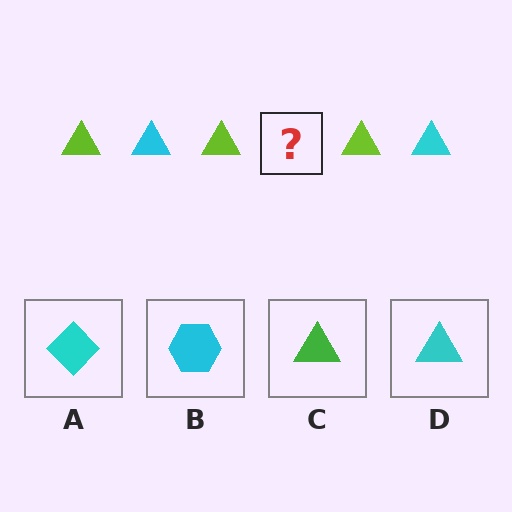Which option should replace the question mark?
Option D.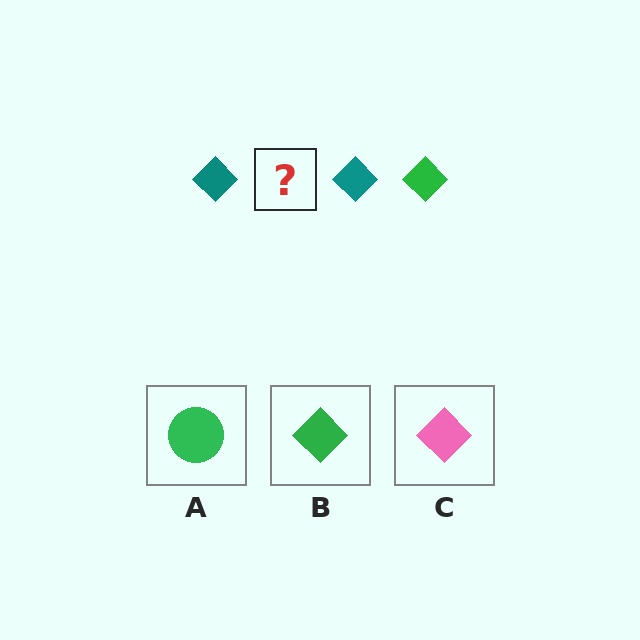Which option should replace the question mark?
Option B.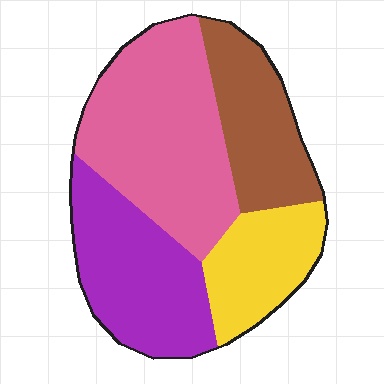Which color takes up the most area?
Pink, at roughly 35%.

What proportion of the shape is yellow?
Yellow takes up between a sixth and a third of the shape.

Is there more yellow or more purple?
Purple.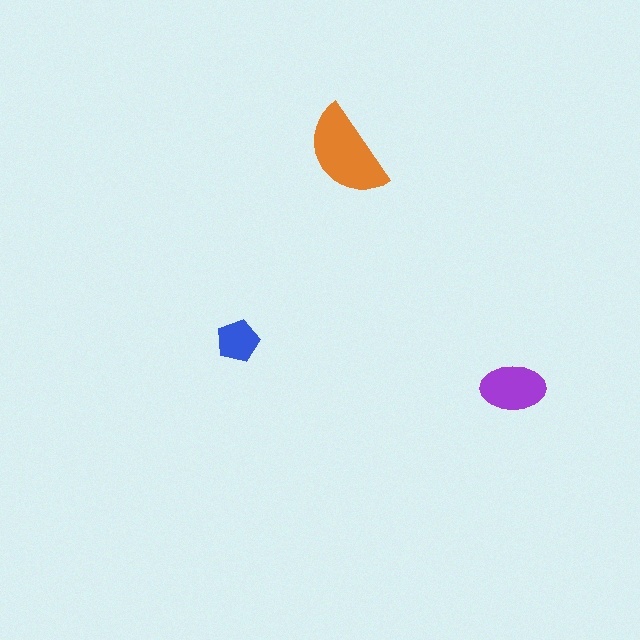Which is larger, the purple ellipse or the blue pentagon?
The purple ellipse.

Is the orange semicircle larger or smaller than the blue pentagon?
Larger.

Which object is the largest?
The orange semicircle.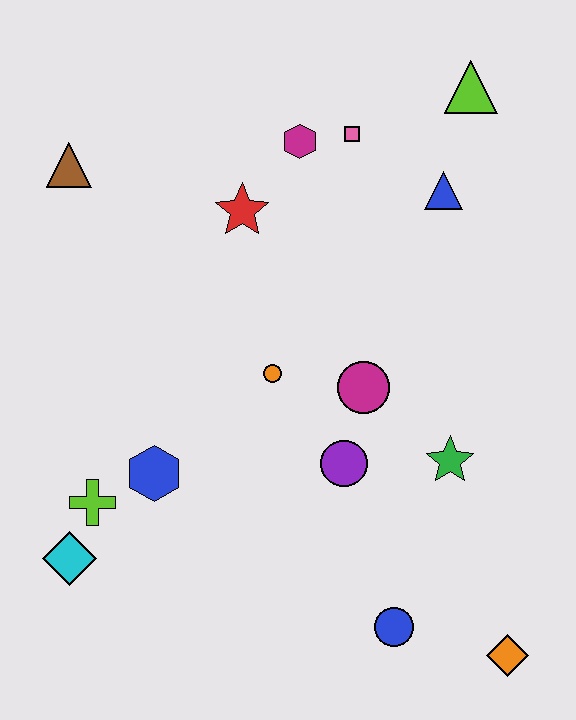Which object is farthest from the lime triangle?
The cyan diamond is farthest from the lime triangle.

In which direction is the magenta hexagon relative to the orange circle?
The magenta hexagon is above the orange circle.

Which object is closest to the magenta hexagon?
The pink square is closest to the magenta hexagon.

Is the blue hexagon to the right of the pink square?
No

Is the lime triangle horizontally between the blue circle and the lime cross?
No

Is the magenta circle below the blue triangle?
Yes